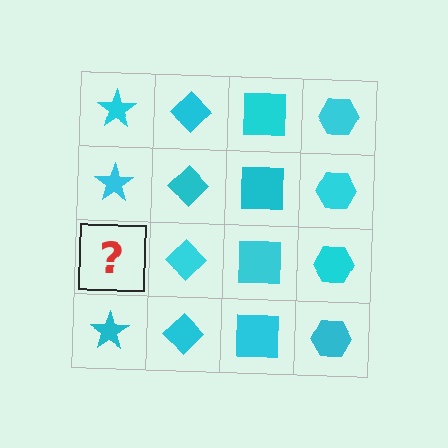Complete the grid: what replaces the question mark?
The question mark should be replaced with a cyan star.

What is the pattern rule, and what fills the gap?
The rule is that each column has a consistent shape. The gap should be filled with a cyan star.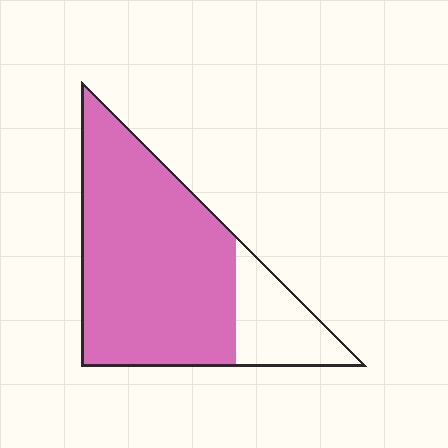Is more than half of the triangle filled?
Yes.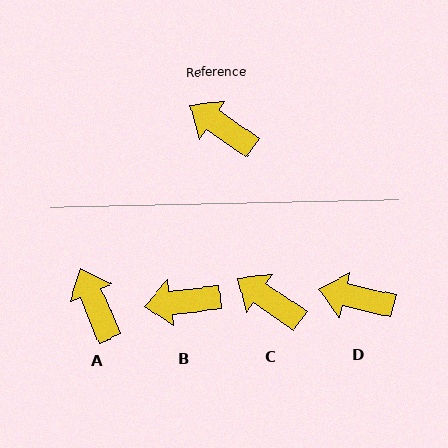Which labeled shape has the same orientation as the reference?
C.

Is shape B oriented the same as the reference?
No, it is off by about 41 degrees.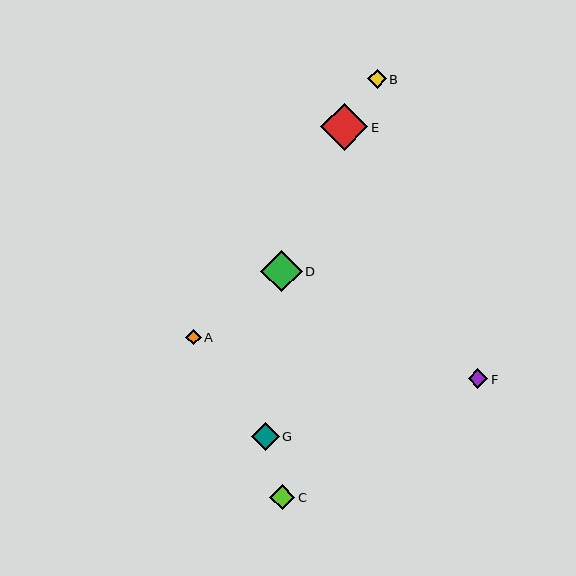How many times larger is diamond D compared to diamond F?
Diamond D is approximately 2.1 times the size of diamond F.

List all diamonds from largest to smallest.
From largest to smallest: E, D, G, C, F, B, A.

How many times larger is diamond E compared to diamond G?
Diamond E is approximately 1.7 times the size of diamond G.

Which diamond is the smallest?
Diamond A is the smallest with a size of approximately 15 pixels.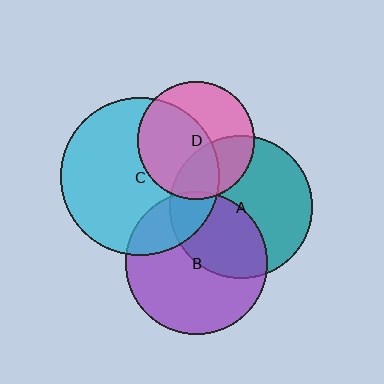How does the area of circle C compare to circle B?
Approximately 1.2 times.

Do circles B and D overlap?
Yes.